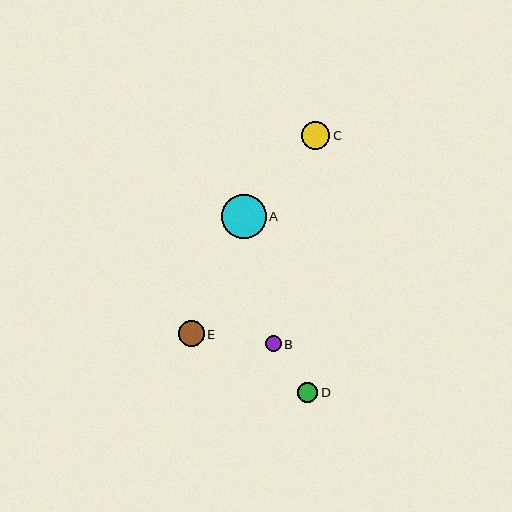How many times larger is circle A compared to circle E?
Circle A is approximately 1.7 times the size of circle E.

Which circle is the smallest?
Circle B is the smallest with a size of approximately 16 pixels.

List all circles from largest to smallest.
From largest to smallest: A, C, E, D, B.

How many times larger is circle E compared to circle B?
Circle E is approximately 1.6 times the size of circle B.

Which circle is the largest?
Circle A is the largest with a size of approximately 44 pixels.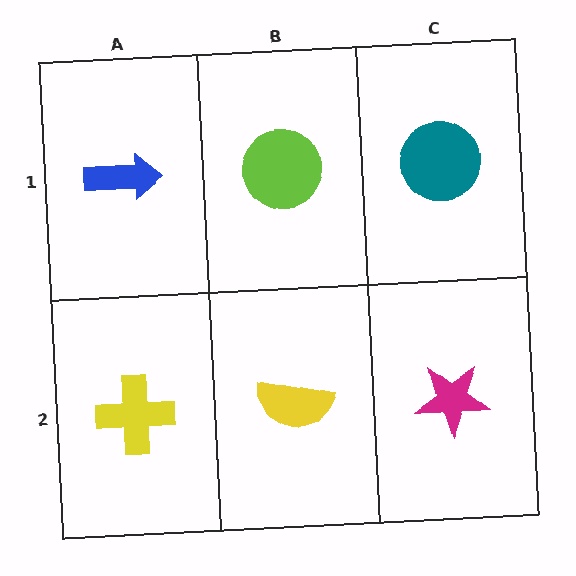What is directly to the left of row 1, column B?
A blue arrow.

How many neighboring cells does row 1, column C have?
2.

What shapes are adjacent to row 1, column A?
A yellow cross (row 2, column A), a lime circle (row 1, column B).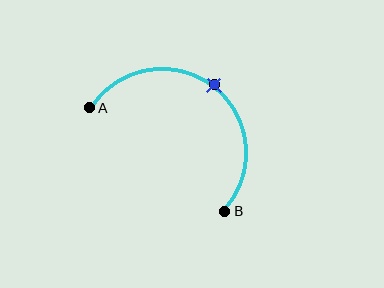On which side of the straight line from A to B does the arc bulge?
The arc bulges above and to the right of the straight line connecting A and B.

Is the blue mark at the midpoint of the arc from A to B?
Yes. The blue mark lies on the arc at equal arc-length from both A and B — it is the arc midpoint.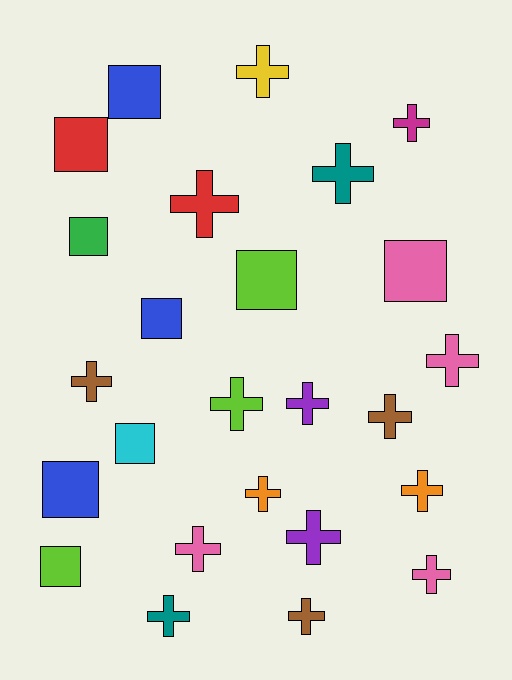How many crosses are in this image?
There are 16 crosses.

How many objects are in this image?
There are 25 objects.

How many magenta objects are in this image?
There is 1 magenta object.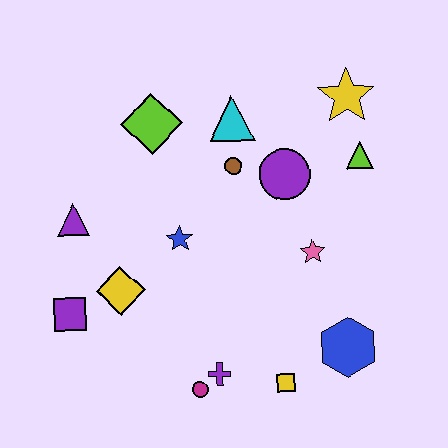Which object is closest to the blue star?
The yellow diamond is closest to the blue star.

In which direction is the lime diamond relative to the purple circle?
The lime diamond is to the left of the purple circle.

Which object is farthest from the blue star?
The yellow star is farthest from the blue star.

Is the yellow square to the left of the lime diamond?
No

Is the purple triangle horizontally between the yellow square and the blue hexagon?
No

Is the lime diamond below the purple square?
No